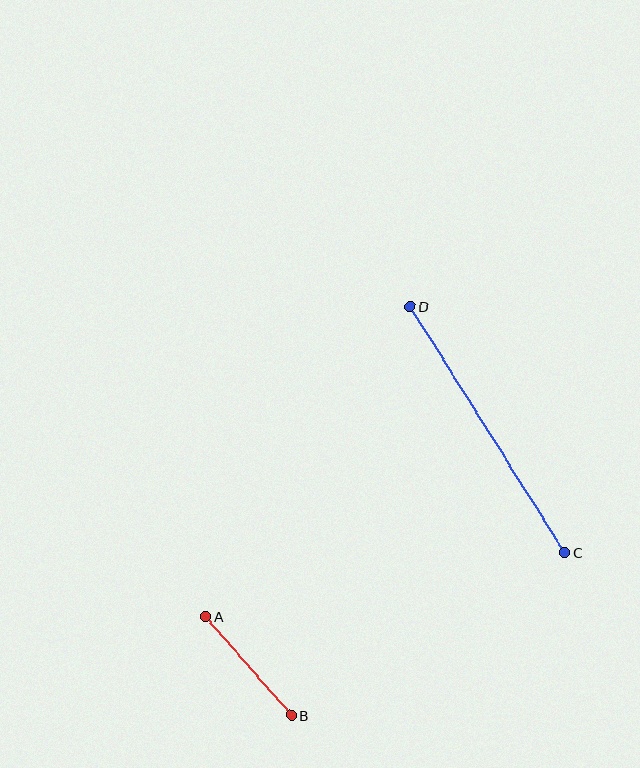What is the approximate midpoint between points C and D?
The midpoint is at approximately (488, 429) pixels.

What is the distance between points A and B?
The distance is approximately 131 pixels.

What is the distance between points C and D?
The distance is approximately 290 pixels.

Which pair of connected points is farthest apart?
Points C and D are farthest apart.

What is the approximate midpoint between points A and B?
The midpoint is at approximately (248, 666) pixels.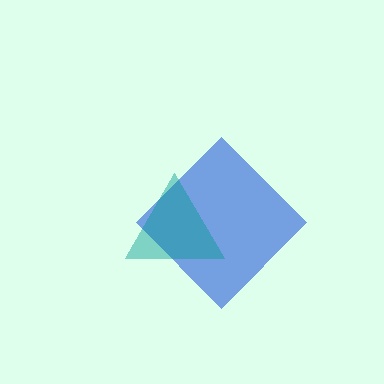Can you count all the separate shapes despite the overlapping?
Yes, there are 2 separate shapes.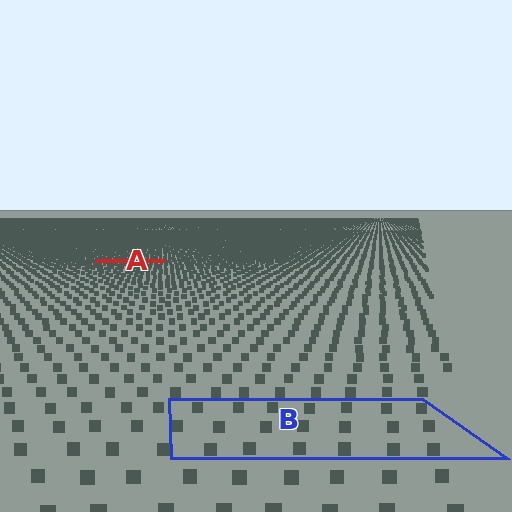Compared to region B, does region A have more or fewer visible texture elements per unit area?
Region A has more texture elements per unit area — they are packed more densely because it is farther away.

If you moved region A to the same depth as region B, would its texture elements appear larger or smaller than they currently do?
They would appear larger. At a closer depth, the same texture elements are projected at a bigger on-screen size.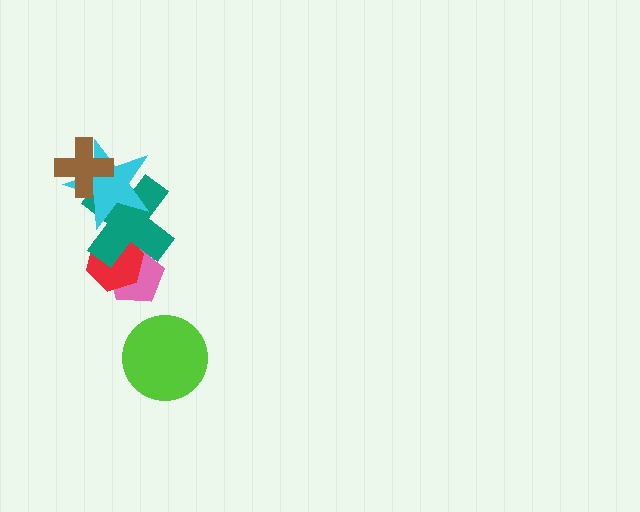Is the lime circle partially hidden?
No, no other shape covers it.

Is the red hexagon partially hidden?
Yes, it is partially covered by another shape.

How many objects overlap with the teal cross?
4 objects overlap with the teal cross.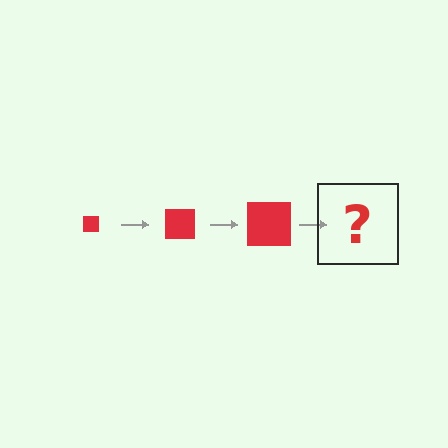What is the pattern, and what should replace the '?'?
The pattern is that the square gets progressively larger each step. The '?' should be a red square, larger than the previous one.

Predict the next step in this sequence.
The next step is a red square, larger than the previous one.